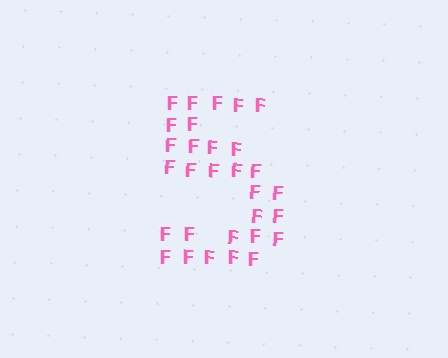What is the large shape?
The large shape is the digit 5.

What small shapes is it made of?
It is made of small letter F's.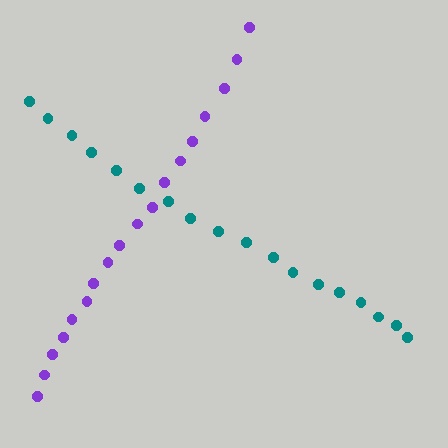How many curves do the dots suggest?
There are 2 distinct paths.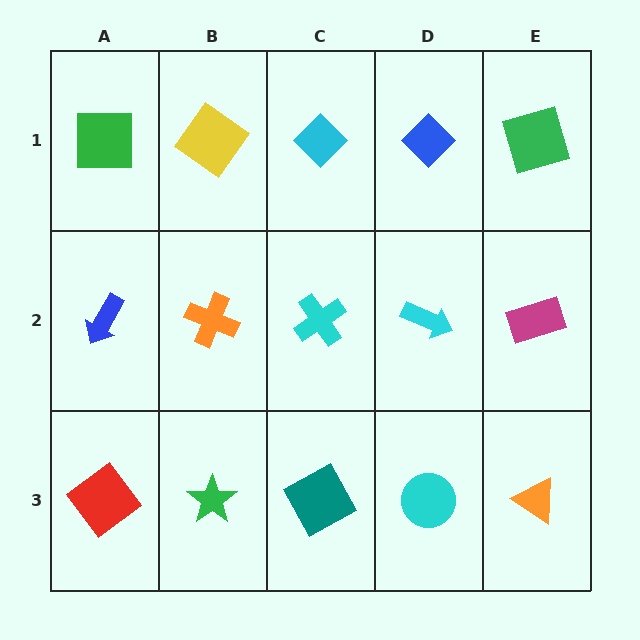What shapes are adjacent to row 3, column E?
A magenta rectangle (row 2, column E), a cyan circle (row 3, column D).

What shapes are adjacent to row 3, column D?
A cyan arrow (row 2, column D), a teal square (row 3, column C), an orange triangle (row 3, column E).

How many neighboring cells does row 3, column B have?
3.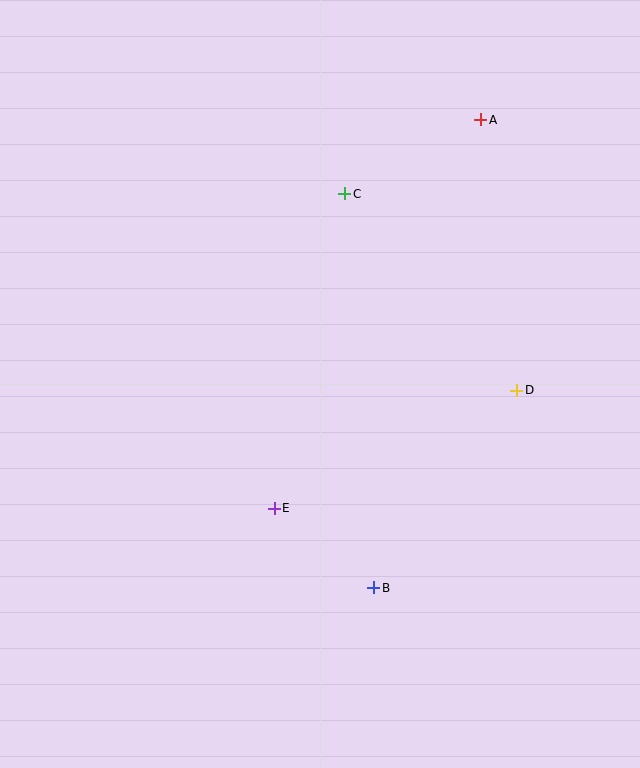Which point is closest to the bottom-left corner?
Point E is closest to the bottom-left corner.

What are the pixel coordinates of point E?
Point E is at (274, 508).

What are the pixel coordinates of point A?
Point A is at (481, 120).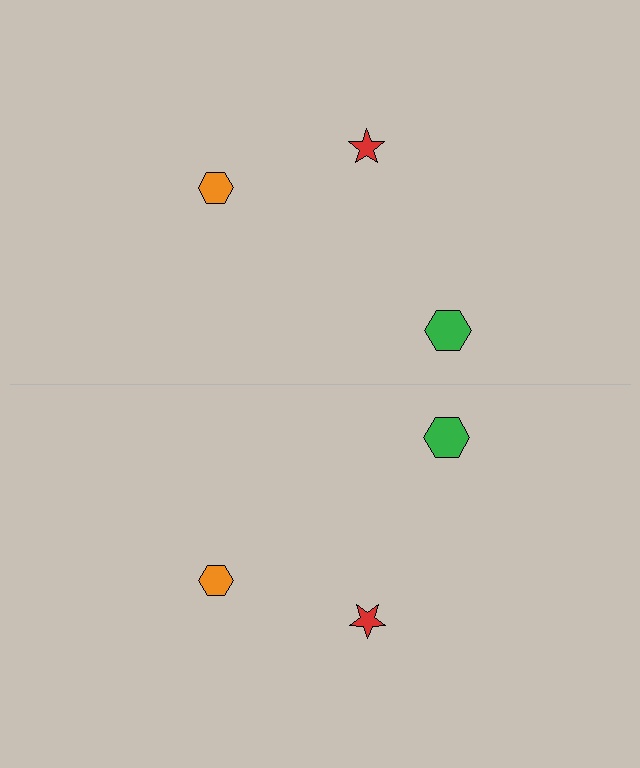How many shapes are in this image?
There are 6 shapes in this image.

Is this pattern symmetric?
Yes, this pattern has bilateral (reflection) symmetry.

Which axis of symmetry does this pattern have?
The pattern has a horizontal axis of symmetry running through the center of the image.